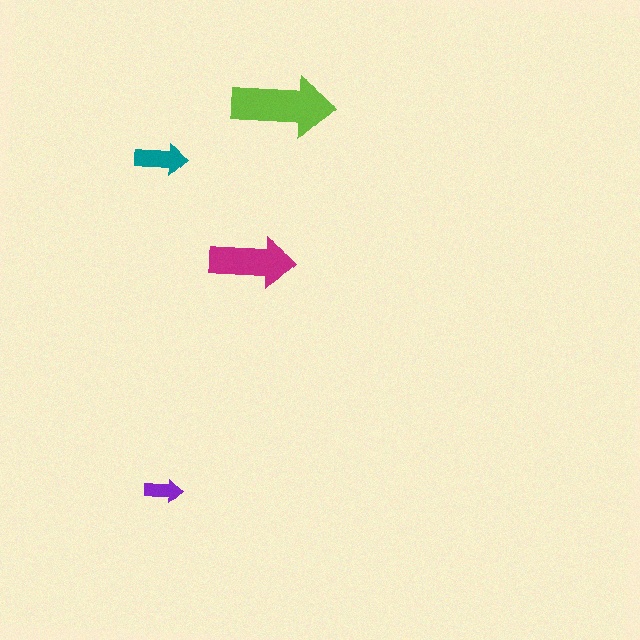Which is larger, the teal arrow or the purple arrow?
The teal one.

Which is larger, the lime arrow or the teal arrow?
The lime one.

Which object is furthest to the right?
The lime arrow is rightmost.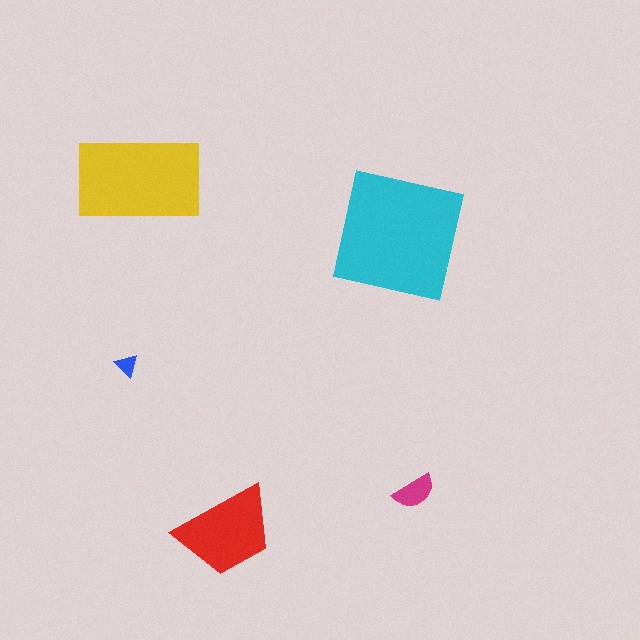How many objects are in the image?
There are 5 objects in the image.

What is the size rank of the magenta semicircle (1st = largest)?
4th.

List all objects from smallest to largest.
The blue triangle, the magenta semicircle, the red trapezoid, the yellow rectangle, the cyan square.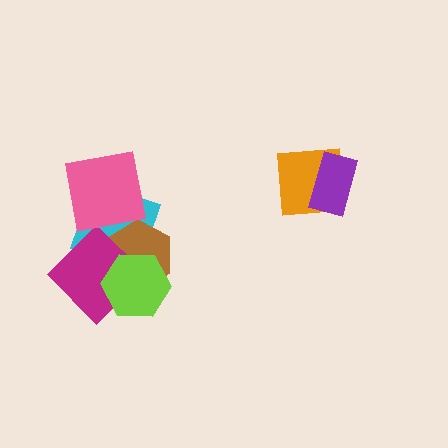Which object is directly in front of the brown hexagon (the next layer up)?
The magenta diamond is directly in front of the brown hexagon.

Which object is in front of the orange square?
The purple rectangle is in front of the orange square.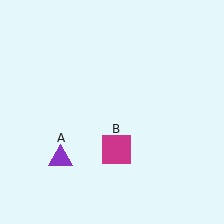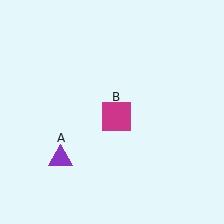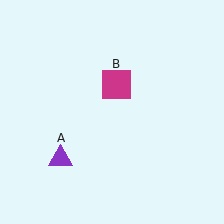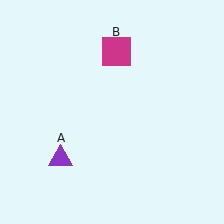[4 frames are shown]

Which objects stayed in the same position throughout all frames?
Purple triangle (object A) remained stationary.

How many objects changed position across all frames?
1 object changed position: magenta square (object B).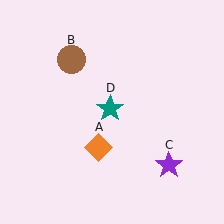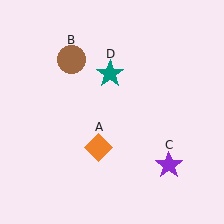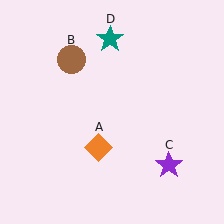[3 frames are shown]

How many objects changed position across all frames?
1 object changed position: teal star (object D).